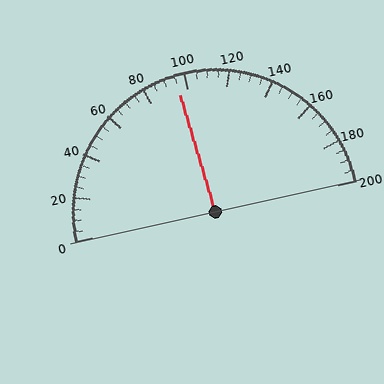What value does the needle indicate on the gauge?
The needle indicates approximately 95.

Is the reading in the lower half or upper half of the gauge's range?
The reading is in the lower half of the range (0 to 200).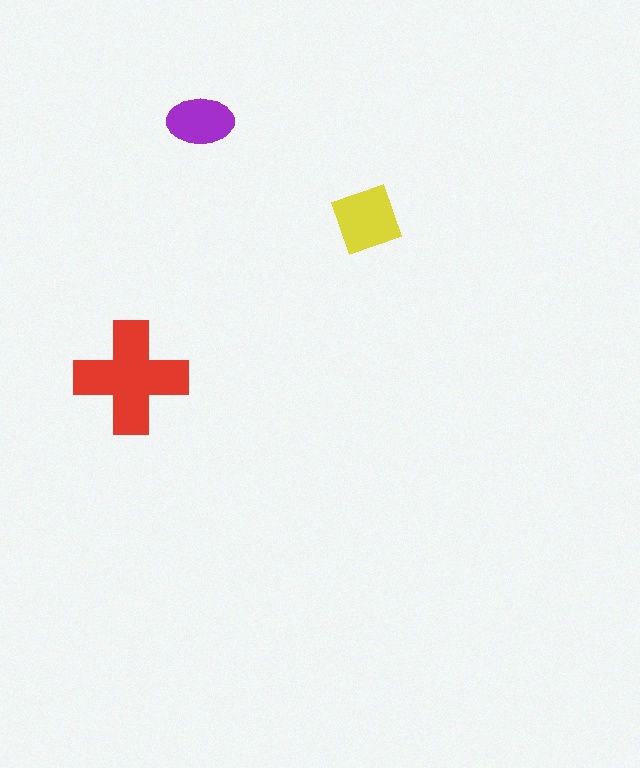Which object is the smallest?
The purple ellipse.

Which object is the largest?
The red cross.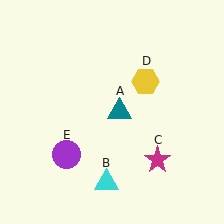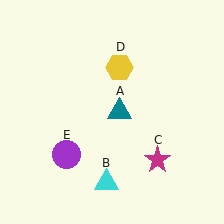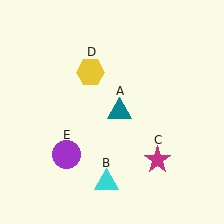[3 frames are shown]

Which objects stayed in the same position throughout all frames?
Teal triangle (object A) and cyan triangle (object B) and magenta star (object C) and purple circle (object E) remained stationary.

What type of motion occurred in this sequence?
The yellow hexagon (object D) rotated counterclockwise around the center of the scene.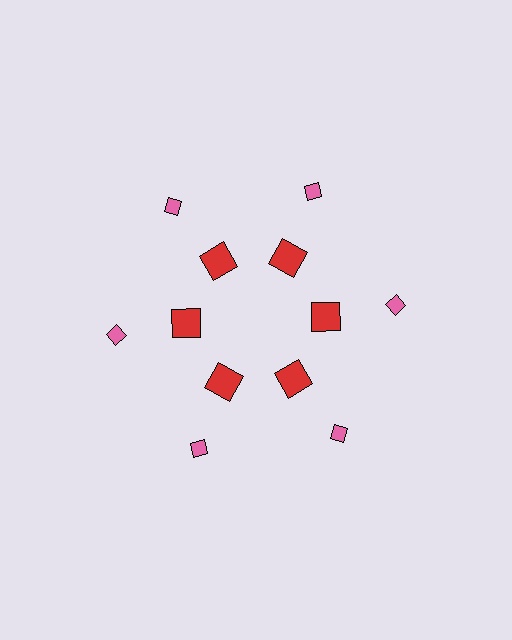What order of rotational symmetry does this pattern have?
This pattern has 6-fold rotational symmetry.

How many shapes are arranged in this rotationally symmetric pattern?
There are 12 shapes, arranged in 6 groups of 2.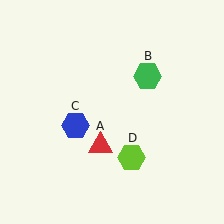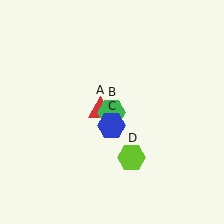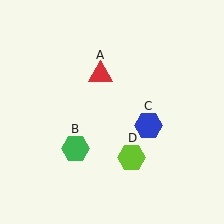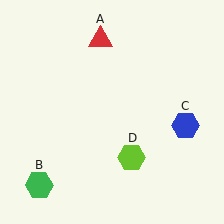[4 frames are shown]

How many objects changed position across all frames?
3 objects changed position: red triangle (object A), green hexagon (object B), blue hexagon (object C).